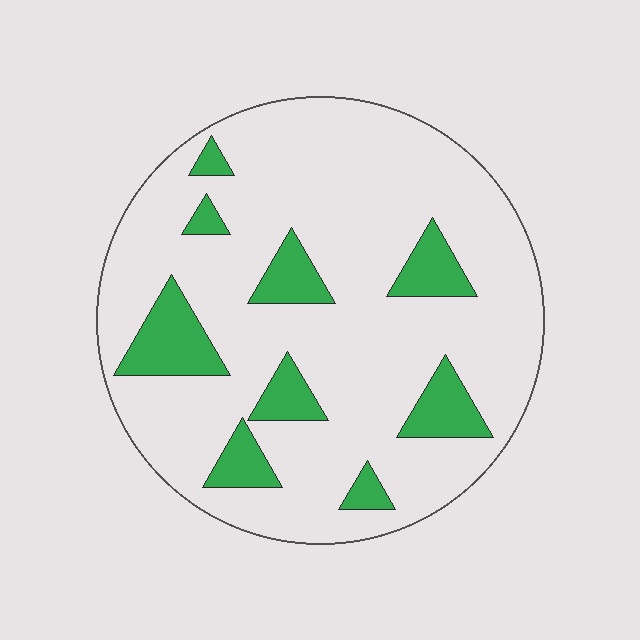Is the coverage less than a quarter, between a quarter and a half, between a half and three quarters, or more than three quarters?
Less than a quarter.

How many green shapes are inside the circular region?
9.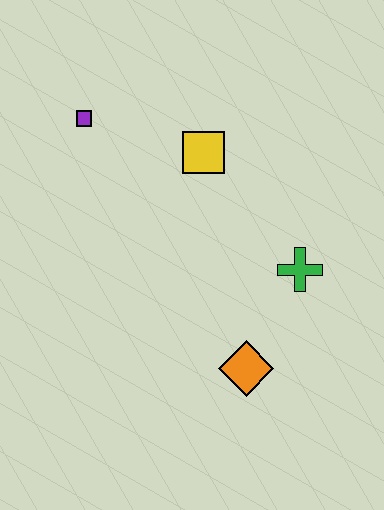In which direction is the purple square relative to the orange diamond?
The purple square is above the orange diamond.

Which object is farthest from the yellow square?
The orange diamond is farthest from the yellow square.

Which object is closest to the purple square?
The yellow square is closest to the purple square.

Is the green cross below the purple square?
Yes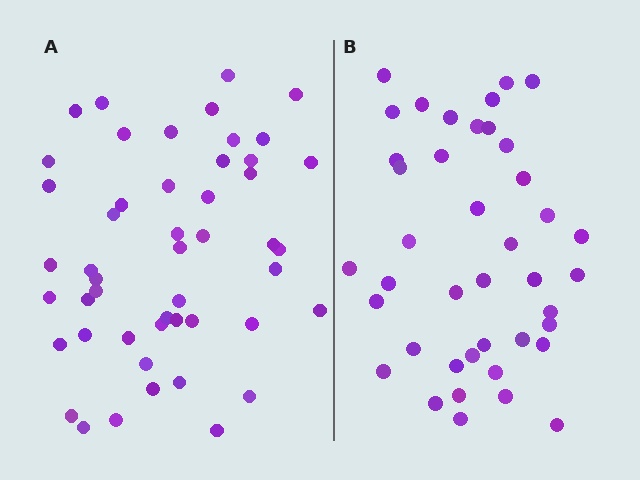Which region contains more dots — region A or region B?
Region A (the left region) has more dots.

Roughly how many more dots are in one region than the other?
Region A has roughly 8 or so more dots than region B.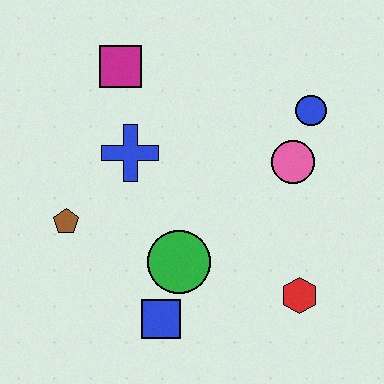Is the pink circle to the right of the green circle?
Yes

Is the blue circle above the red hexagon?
Yes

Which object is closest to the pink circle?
The blue circle is closest to the pink circle.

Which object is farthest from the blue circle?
The brown pentagon is farthest from the blue circle.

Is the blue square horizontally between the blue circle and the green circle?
No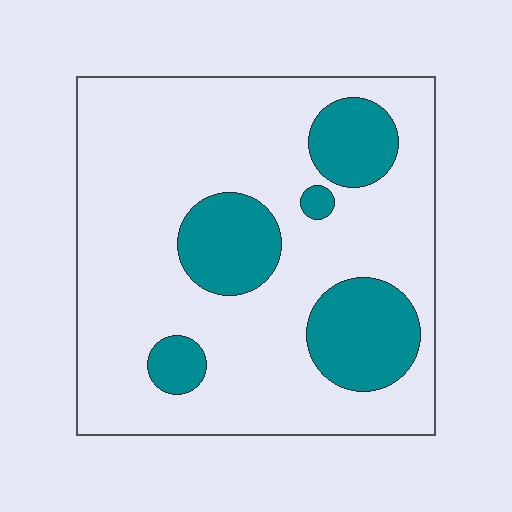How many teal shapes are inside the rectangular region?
5.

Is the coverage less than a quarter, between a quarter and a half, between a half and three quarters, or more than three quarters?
Less than a quarter.